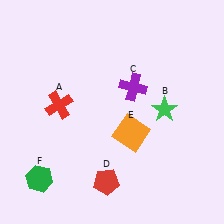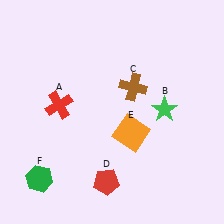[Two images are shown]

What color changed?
The cross (C) changed from purple in Image 1 to brown in Image 2.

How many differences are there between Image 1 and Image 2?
There is 1 difference between the two images.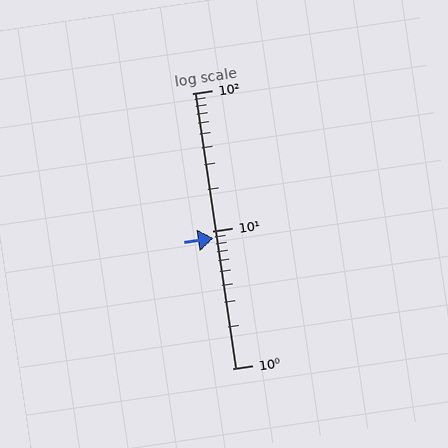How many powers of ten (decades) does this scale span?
The scale spans 2 decades, from 1 to 100.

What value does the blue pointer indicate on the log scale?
The pointer indicates approximately 8.8.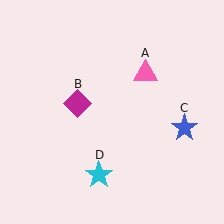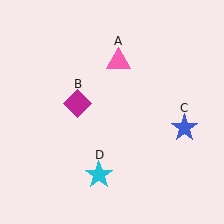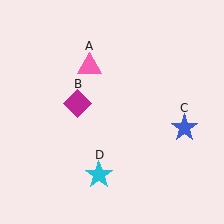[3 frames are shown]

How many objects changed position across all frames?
1 object changed position: pink triangle (object A).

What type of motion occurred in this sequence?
The pink triangle (object A) rotated counterclockwise around the center of the scene.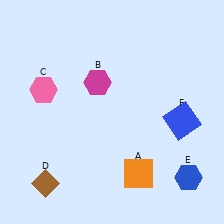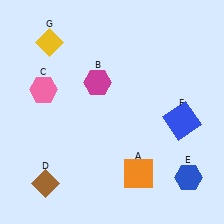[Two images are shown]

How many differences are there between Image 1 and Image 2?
There is 1 difference between the two images.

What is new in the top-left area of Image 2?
A yellow diamond (G) was added in the top-left area of Image 2.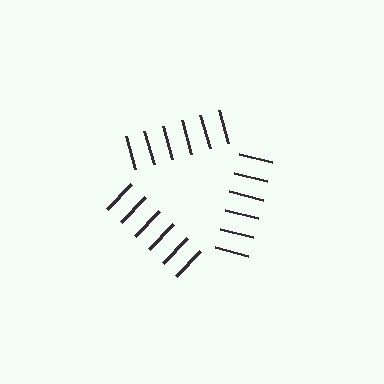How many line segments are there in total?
18 — 6 along each of the 3 edges.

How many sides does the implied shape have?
3 sides — the line-ends trace a triangle.